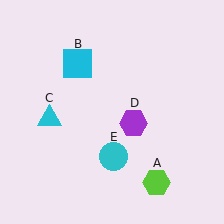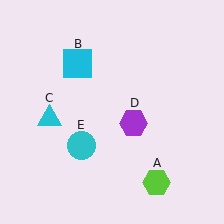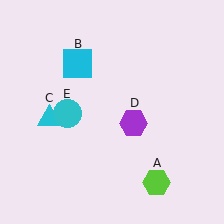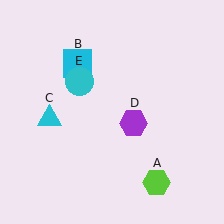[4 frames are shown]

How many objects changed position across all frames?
1 object changed position: cyan circle (object E).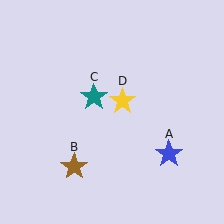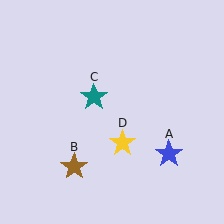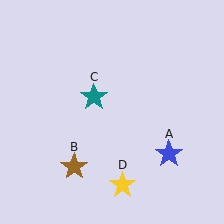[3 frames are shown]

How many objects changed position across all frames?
1 object changed position: yellow star (object D).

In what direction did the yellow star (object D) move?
The yellow star (object D) moved down.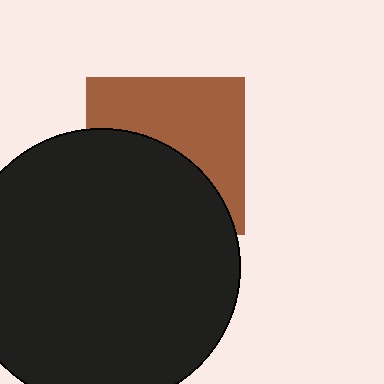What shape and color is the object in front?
The object in front is a black circle.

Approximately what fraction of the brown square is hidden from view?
Roughly 50% of the brown square is hidden behind the black circle.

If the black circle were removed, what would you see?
You would see the complete brown square.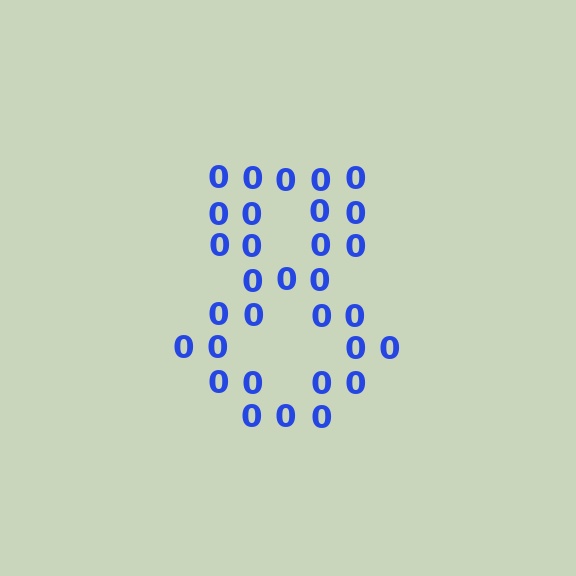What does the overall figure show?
The overall figure shows the digit 8.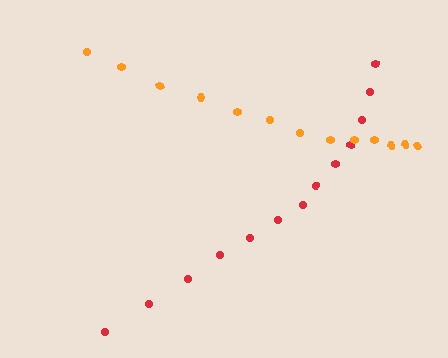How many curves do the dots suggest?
There are 2 distinct paths.